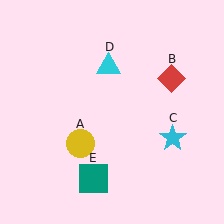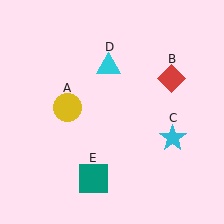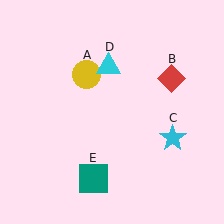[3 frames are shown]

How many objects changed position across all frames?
1 object changed position: yellow circle (object A).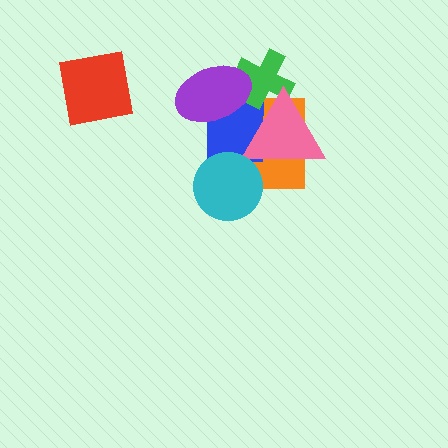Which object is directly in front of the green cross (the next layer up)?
The pink triangle is directly in front of the green cross.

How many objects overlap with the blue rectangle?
5 objects overlap with the blue rectangle.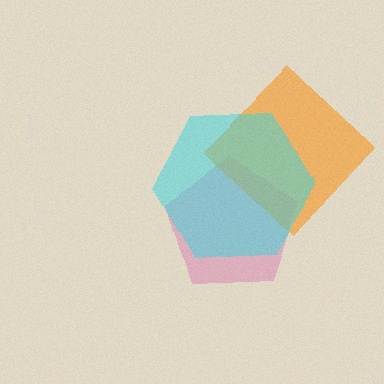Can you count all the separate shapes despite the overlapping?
Yes, there are 3 separate shapes.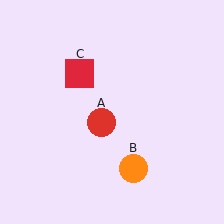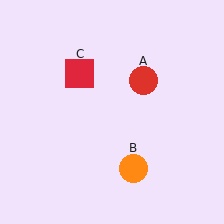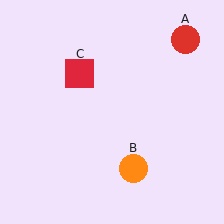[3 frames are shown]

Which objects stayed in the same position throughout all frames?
Orange circle (object B) and red square (object C) remained stationary.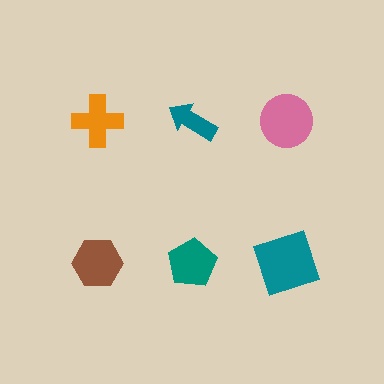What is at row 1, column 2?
A teal arrow.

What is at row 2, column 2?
A teal pentagon.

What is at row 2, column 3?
A teal square.